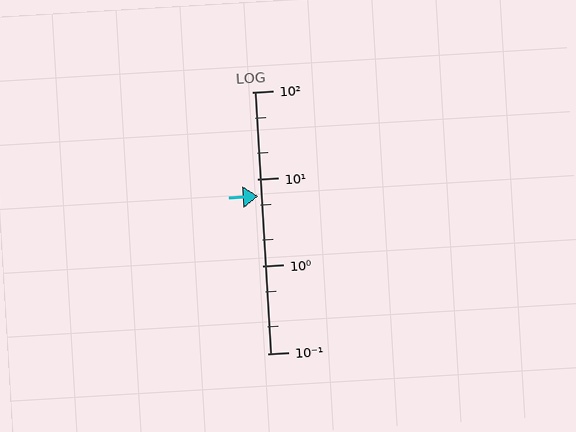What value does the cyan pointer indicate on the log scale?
The pointer indicates approximately 6.3.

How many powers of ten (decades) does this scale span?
The scale spans 3 decades, from 0.1 to 100.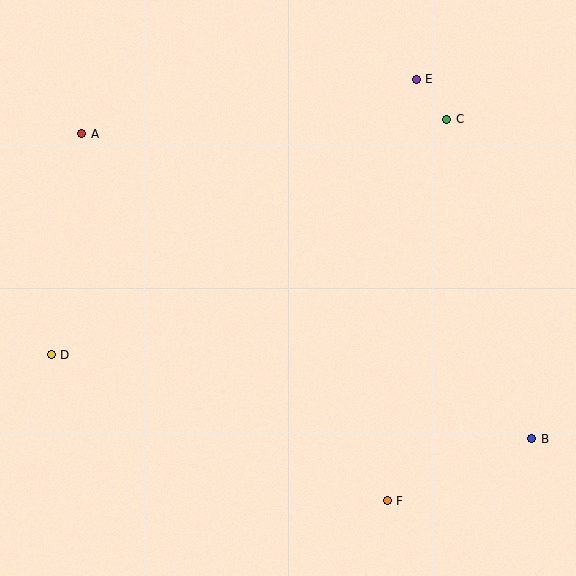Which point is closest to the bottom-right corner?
Point B is closest to the bottom-right corner.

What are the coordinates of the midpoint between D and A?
The midpoint between D and A is at (67, 244).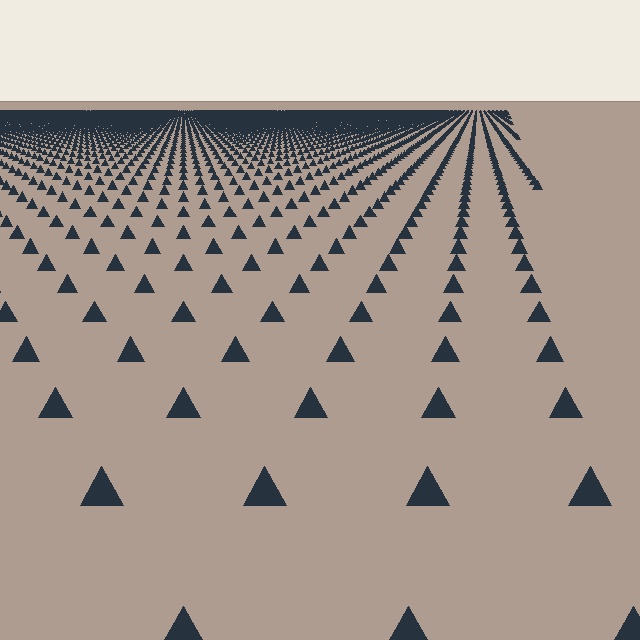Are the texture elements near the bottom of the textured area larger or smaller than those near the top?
Larger. Near the bottom, elements are closer to the viewer and appear at a bigger on-screen size.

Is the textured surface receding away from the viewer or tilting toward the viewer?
The surface is receding away from the viewer. Texture elements get smaller and denser toward the top.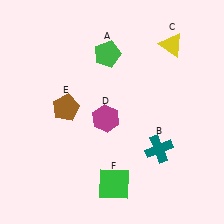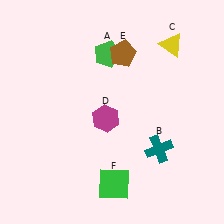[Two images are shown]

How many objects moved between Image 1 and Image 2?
1 object moved between the two images.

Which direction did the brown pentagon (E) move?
The brown pentagon (E) moved right.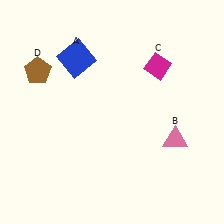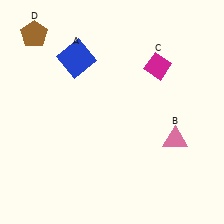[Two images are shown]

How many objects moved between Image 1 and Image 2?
1 object moved between the two images.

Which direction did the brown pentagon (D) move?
The brown pentagon (D) moved up.